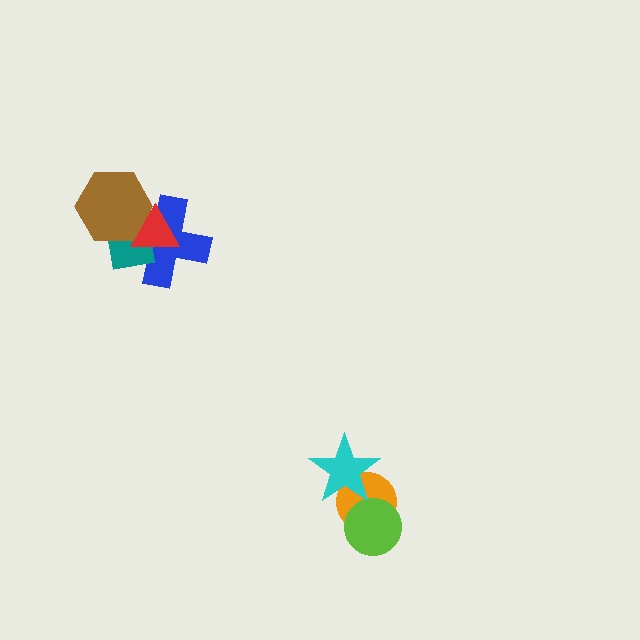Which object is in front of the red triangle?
The brown hexagon is in front of the red triangle.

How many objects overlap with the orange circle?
2 objects overlap with the orange circle.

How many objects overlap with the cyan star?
1 object overlaps with the cyan star.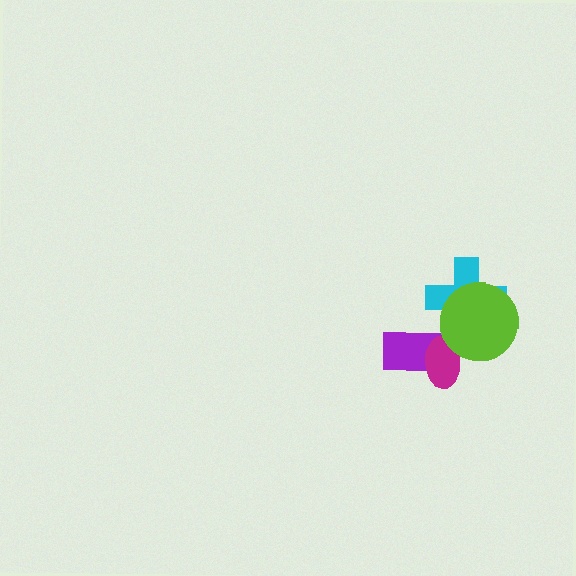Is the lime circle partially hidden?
No, no other shape covers it.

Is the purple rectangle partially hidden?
Yes, it is partially covered by another shape.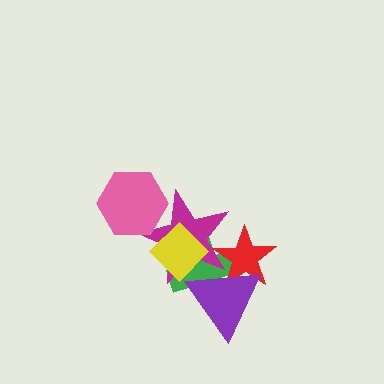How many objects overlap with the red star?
3 objects overlap with the red star.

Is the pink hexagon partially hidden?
No, no other shape covers it.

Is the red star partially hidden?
Yes, it is partially covered by another shape.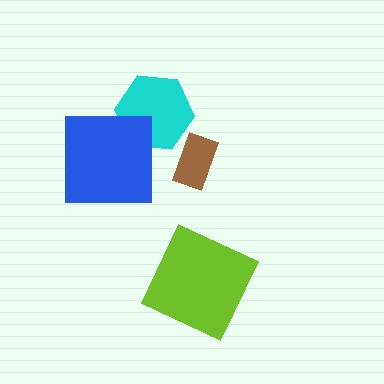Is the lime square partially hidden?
No, no other shape covers it.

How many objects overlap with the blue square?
1 object overlaps with the blue square.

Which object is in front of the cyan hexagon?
The blue square is in front of the cyan hexagon.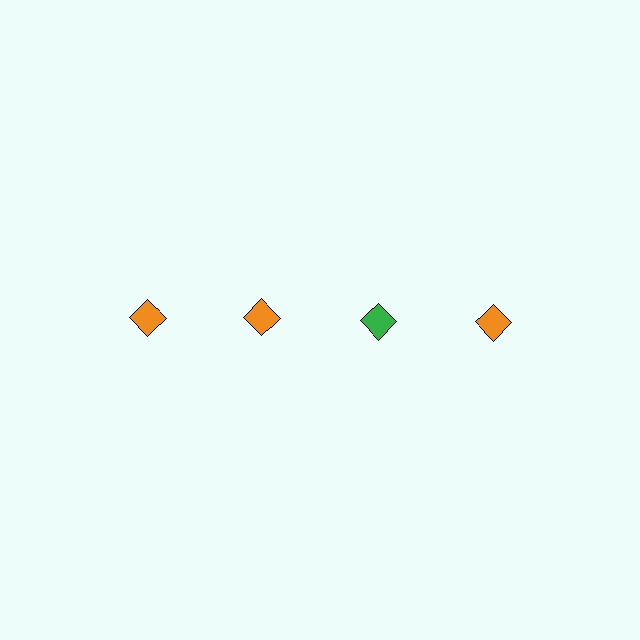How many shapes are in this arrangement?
There are 4 shapes arranged in a grid pattern.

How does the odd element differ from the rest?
It has a different color: green instead of orange.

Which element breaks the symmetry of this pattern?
The green diamond in the top row, center column breaks the symmetry. All other shapes are orange diamonds.